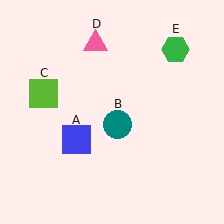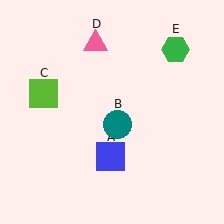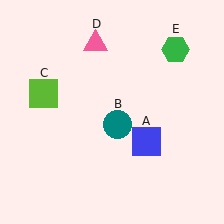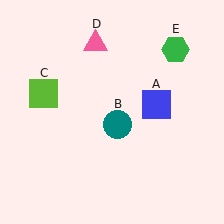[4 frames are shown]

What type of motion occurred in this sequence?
The blue square (object A) rotated counterclockwise around the center of the scene.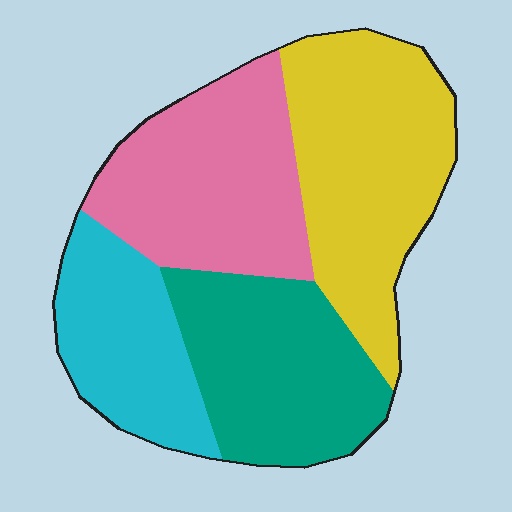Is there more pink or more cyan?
Pink.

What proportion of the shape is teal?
Teal takes up between a sixth and a third of the shape.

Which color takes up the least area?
Cyan, at roughly 20%.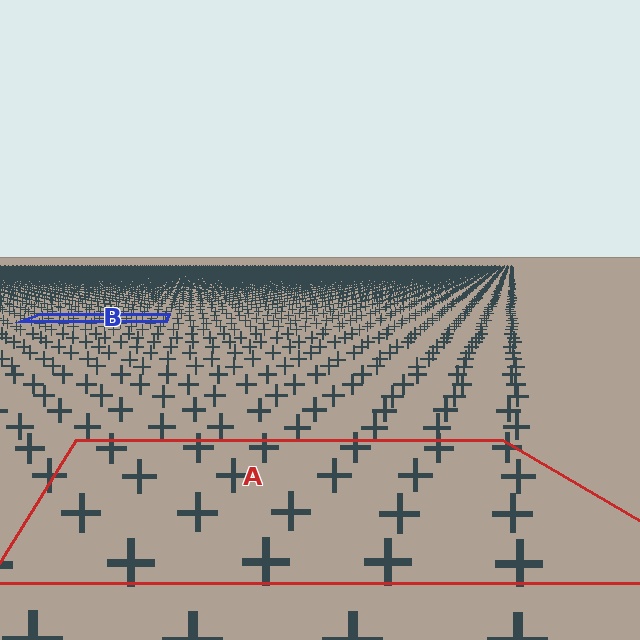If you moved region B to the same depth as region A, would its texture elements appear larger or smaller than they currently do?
They would appear larger. At a closer depth, the same texture elements are projected at a bigger on-screen size.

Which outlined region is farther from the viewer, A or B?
Region B is farther from the viewer — the texture elements inside it appear smaller and more densely packed.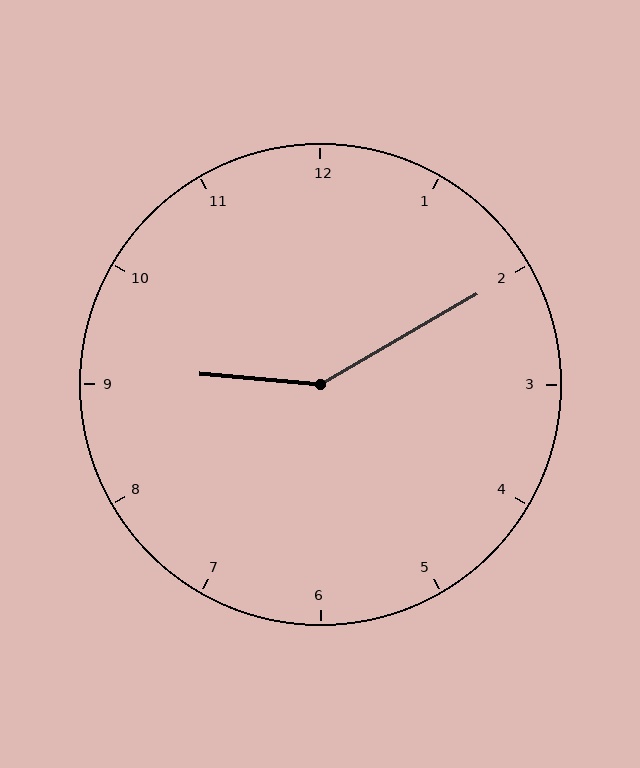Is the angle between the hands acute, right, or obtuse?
It is obtuse.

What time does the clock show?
9:10.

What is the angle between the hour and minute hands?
Approximately 145 degrees.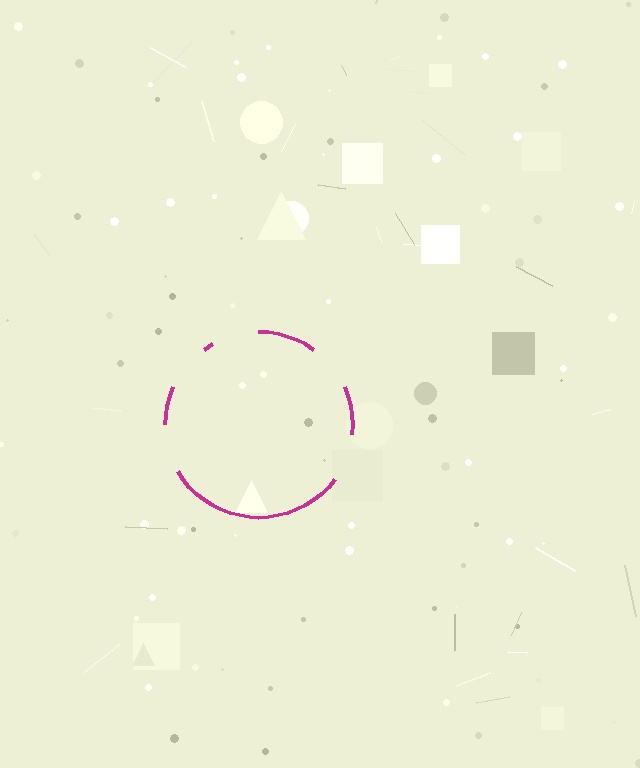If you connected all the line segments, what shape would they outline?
They would outline a circle.